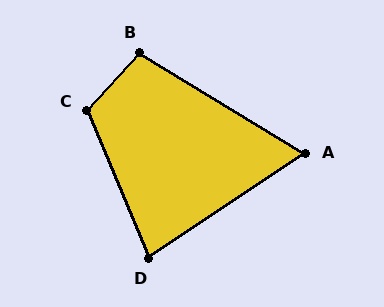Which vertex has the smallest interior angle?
A, at approximately 65 degrees.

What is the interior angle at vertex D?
Approximately 79 degrees (acute).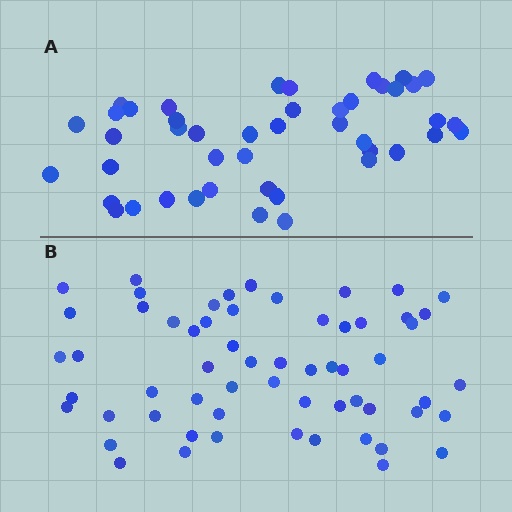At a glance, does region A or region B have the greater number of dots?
Region B (the bottom region) has more dots.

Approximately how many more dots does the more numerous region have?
Region B has approximately 15 more dots than region A.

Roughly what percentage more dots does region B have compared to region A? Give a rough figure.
About 35% more.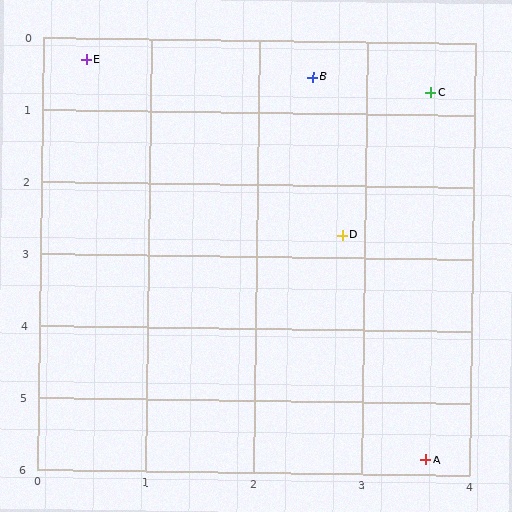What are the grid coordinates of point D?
Point D is at approximately (2.8, 2.7).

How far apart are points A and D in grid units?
Points A and D are about 3.2 grid units apart.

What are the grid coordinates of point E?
Point E is at approximately (0.4, 0.3).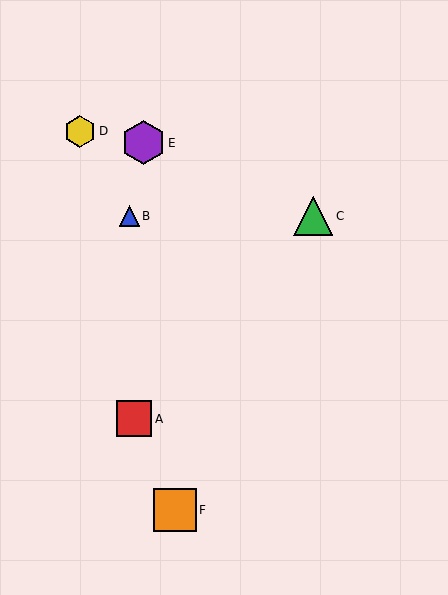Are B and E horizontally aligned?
No, B is at y≈216 and E is at y≈143.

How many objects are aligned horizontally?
2 objects (B, C) are aligned horizontally.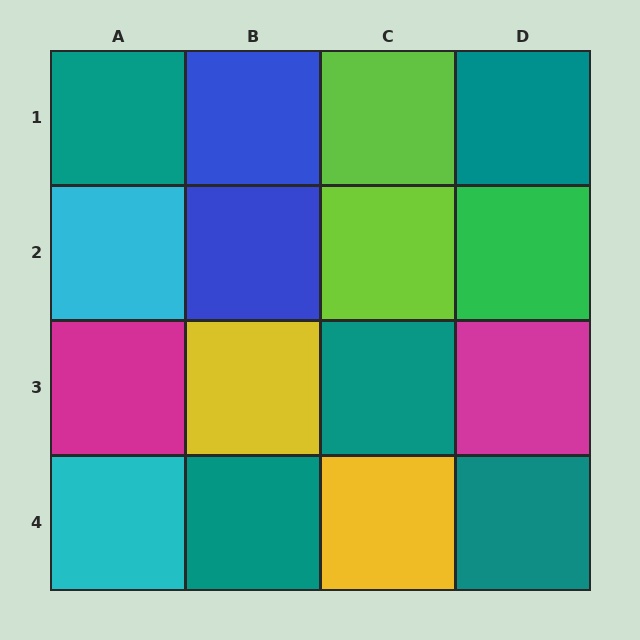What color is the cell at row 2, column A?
Cyan.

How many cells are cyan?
2 cells are cyan.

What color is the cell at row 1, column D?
Teal.